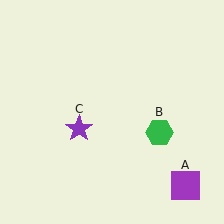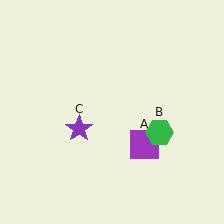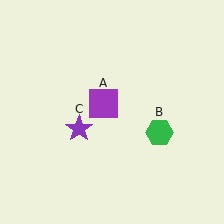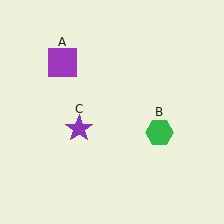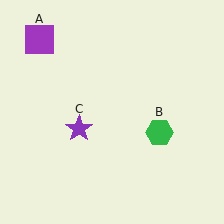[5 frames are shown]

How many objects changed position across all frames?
1 object changed position: purple square (object A).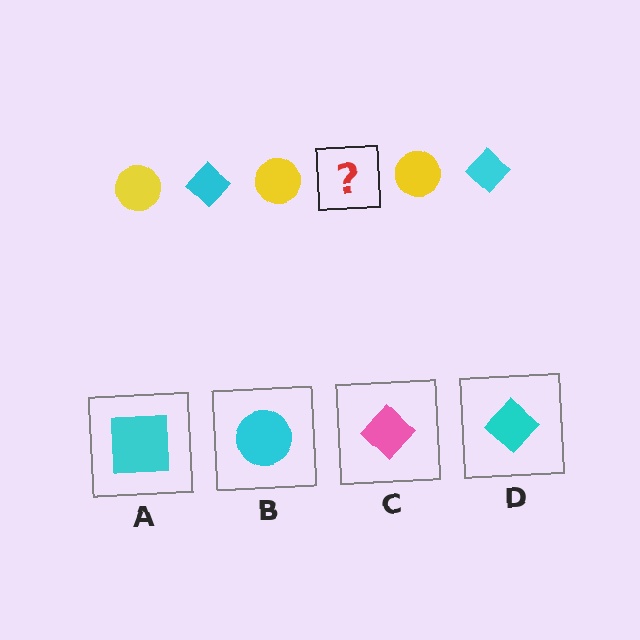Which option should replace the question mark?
Option D.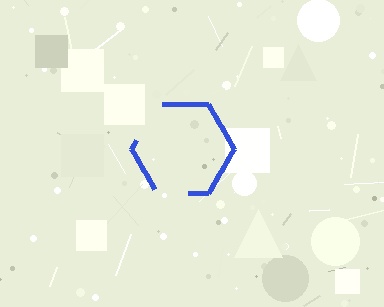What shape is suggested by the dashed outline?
The dashed outline suggests a hexagon.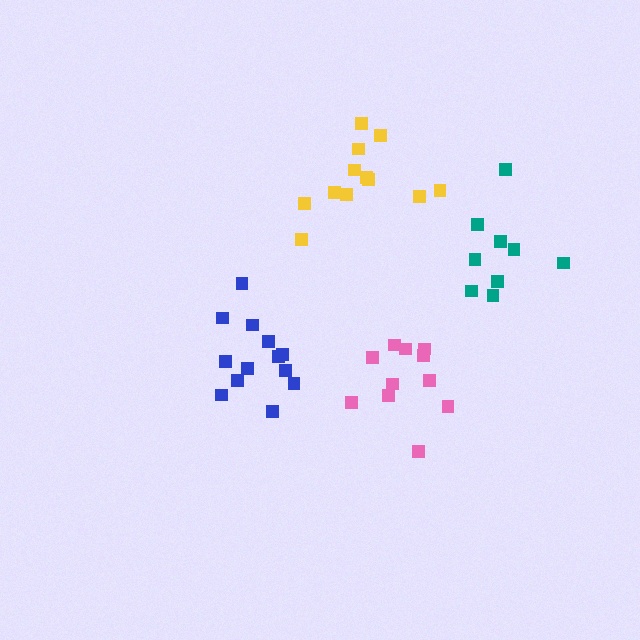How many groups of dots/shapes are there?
There are 4 groups.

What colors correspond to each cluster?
The clusters are colored: yellow, pink, blue, teal.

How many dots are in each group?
Group 1: 12 dots, Group 2: 11 dots, Group 3: 13 dots, Group 4: 9 dots (45 total).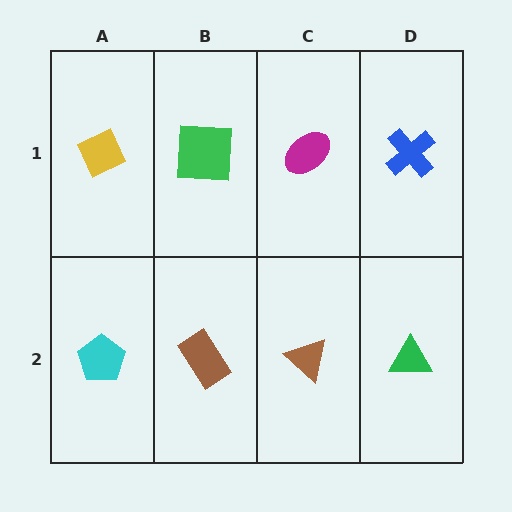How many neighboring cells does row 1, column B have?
3.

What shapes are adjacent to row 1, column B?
A brown rectangle (row 2, column B), a yellow diamond (row 1, column A), a magenta ellipse (row 1, column C).